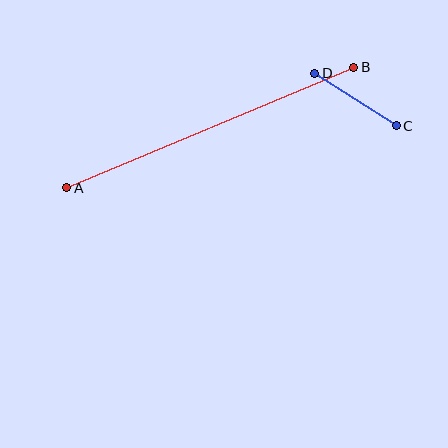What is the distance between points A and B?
The distance is approximately 311 pixels.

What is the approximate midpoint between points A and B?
The midpoint is at approximately (210, 128) pixels.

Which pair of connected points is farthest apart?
Points A and B are farthest apart.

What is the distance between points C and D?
The distance is approximately 97 pixels.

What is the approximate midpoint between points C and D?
The midpoint is at approximately (356, 99) pixels.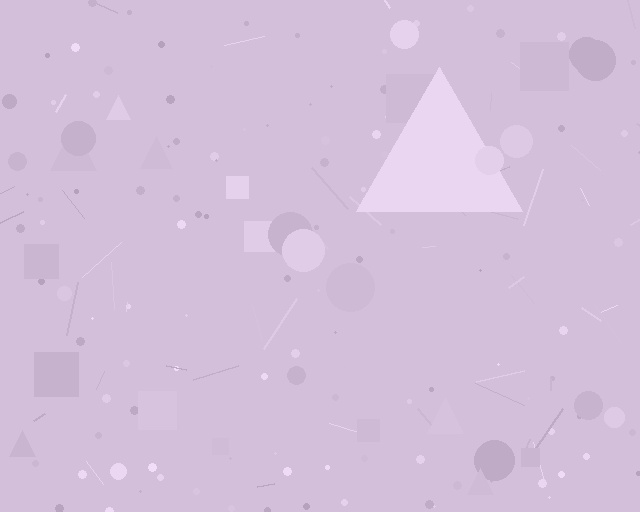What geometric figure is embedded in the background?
A triangle is embedded in the background.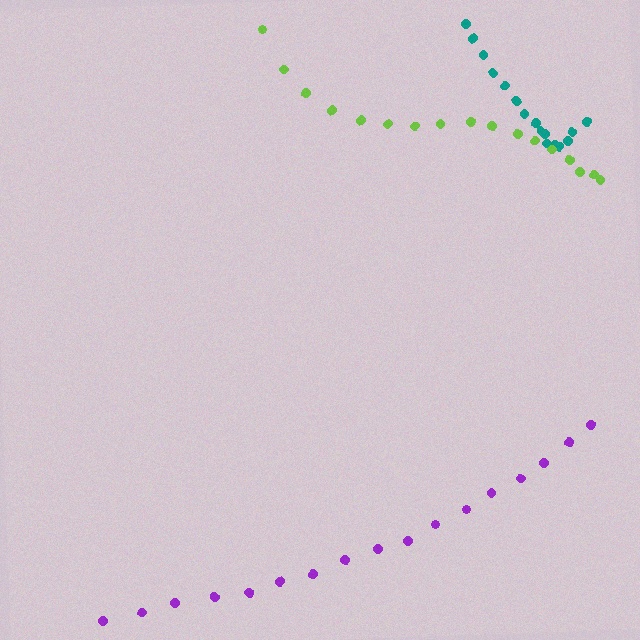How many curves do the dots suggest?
There are 3 distinct paths.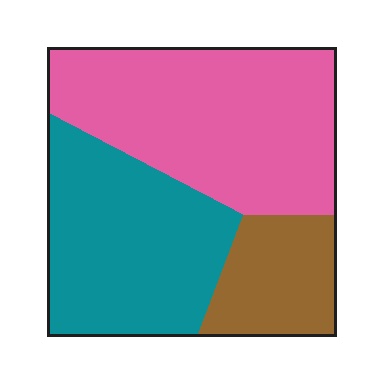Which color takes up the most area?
Pink, at roughly 45%.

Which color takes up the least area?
Brown, at roughly 15%.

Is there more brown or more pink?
Pink.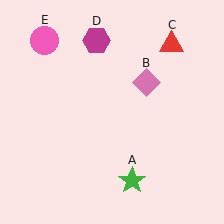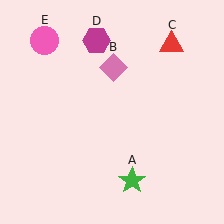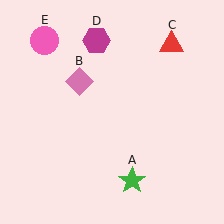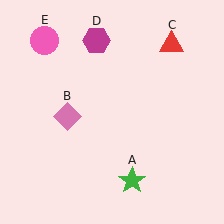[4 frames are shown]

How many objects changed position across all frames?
1 object changed position: pink diamond (object B).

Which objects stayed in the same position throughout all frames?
Green star (object A) and red triangle (object C) and magenta hexagon (object D) and pink circle (object E) remained stationary.